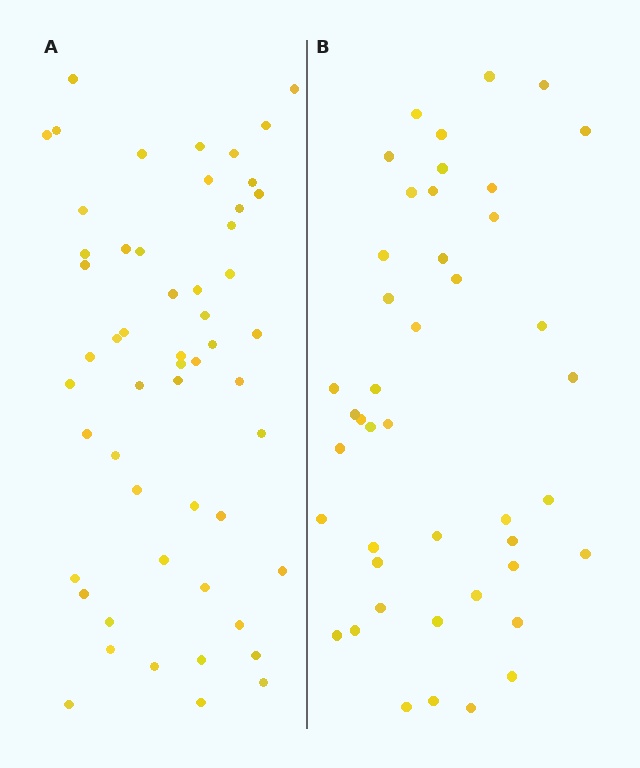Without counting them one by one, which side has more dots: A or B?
Region A (the left region) has more dots.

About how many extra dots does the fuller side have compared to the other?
Region A has roughly 10 or so more dots than region B.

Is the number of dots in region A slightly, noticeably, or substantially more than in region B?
Region A has only slightly more — the two regions are fairly close. The ratio is roughly 1.2 to 1.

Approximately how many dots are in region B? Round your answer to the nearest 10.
About 40 dots. (The exact count is 44, which rounds to 40.)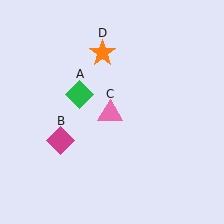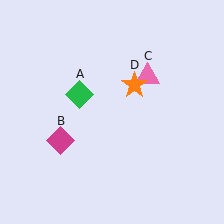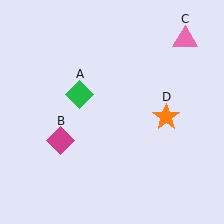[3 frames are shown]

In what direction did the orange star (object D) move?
The orange star (object D) moved down and to the right.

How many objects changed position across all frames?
2 objects changed position: pink triangle (object C), orange star (object D).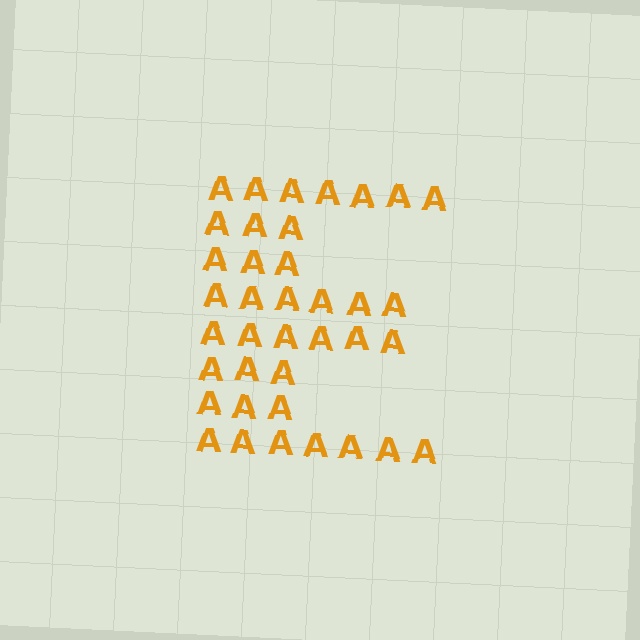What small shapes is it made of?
It is made of small letter A's.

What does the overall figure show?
The overall figure shows the letter E.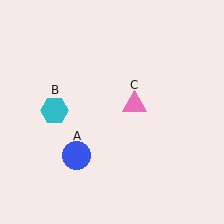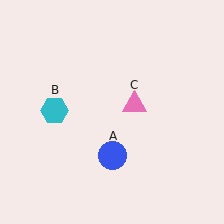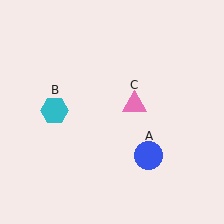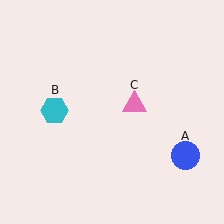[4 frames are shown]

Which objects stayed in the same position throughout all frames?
Cyan hexagon (object B) and pink triangle (object C) remained stationary.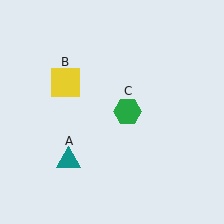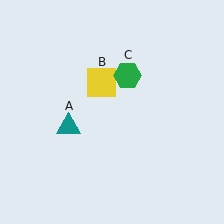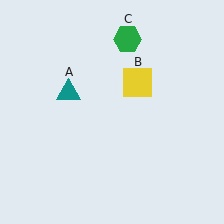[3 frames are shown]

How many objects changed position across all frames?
3 objects changed position: teal triangle (object A), yellow square (object B), green hexagon (object C).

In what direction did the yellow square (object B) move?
The yellow square (object B) moved right.